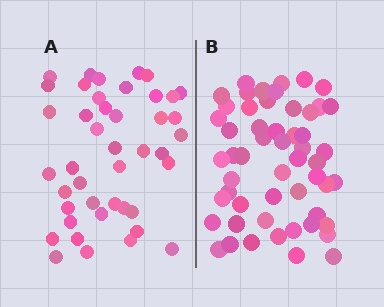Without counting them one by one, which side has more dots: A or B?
Region B (the right region) has more dots.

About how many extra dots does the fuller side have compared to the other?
Region B has roughly 12 or so more dots than region A.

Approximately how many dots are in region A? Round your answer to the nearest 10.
About 40 dots. (The exact count is 43, which rounds to 40.)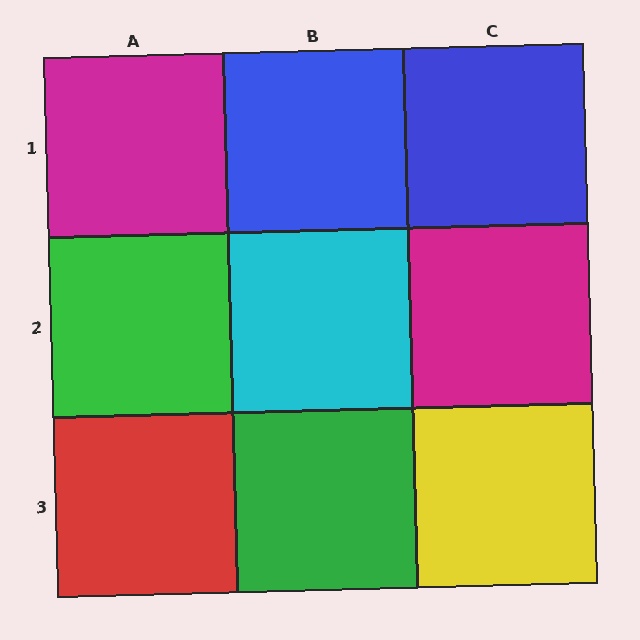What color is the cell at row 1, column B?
Blue.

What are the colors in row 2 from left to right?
Green, cyan, magenta.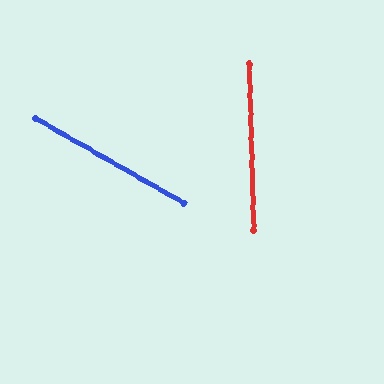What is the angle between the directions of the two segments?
Approximately 59 degrees.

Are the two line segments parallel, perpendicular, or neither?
Neither parallel nor perpendicular — they differ by about 59°.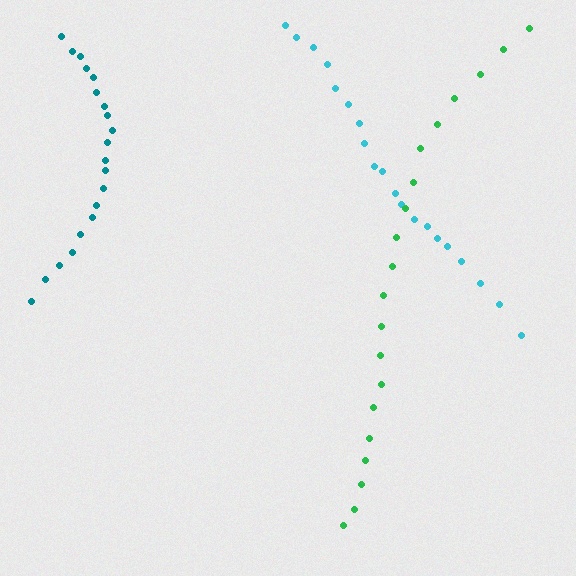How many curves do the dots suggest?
There are 3 distinct paths.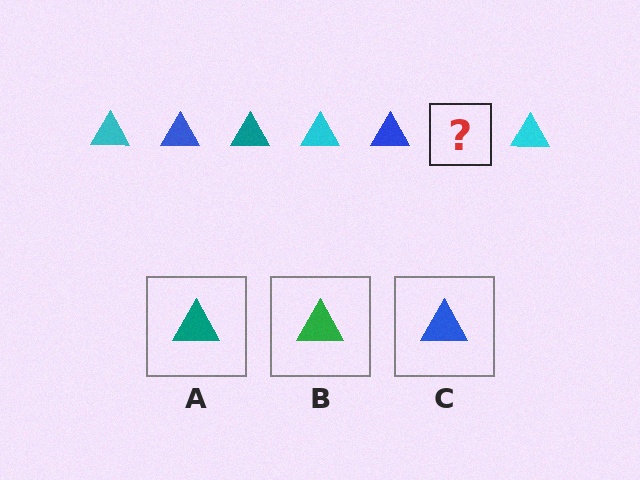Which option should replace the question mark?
Option A.